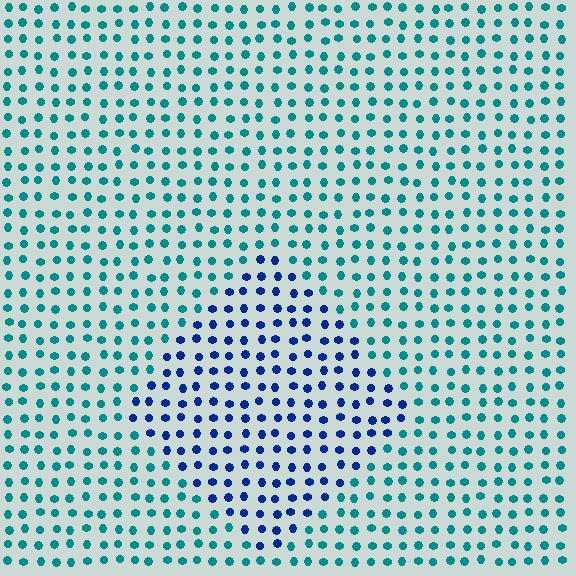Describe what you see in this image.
The image is filled with small teal elements in a uniform arrangement. A diamond-shaped region is visible where the elements are tinted to a slightly different hue, forming a subtle color boundary.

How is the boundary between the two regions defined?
The boundary is defined purely by a slight shift in hue (about 43 degrees). Spacing, size, and orientation are identical on both sides.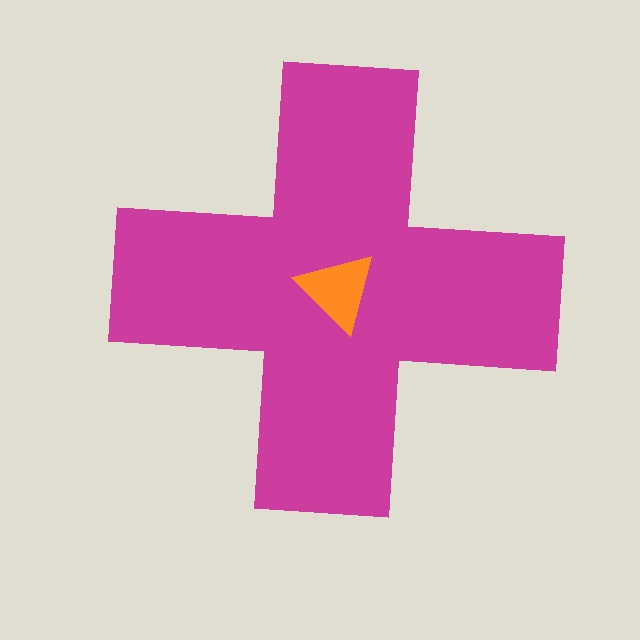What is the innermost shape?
The orange triangle.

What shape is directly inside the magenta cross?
The orange triangle.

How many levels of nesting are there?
2.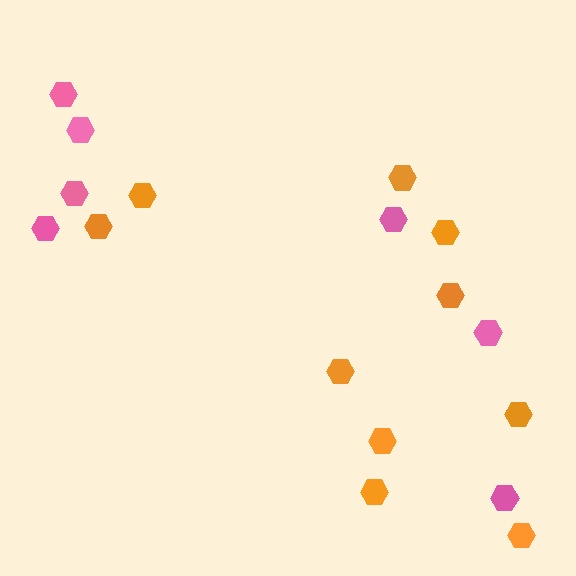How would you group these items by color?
There are 2 groups: one group of pink hexagons (7) and one group of orange hexagons (10).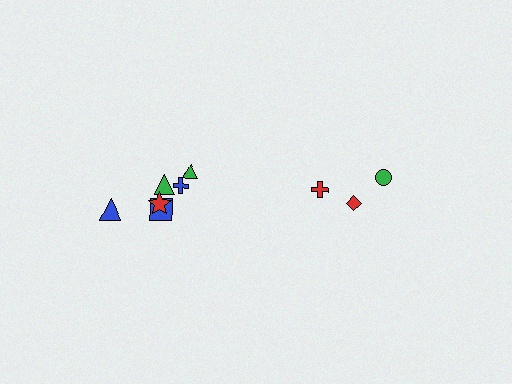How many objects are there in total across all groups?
There are 9 objects.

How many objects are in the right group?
There are 3 objects.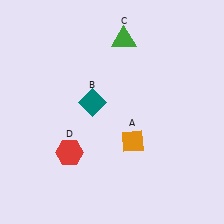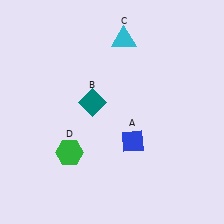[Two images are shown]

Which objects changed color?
A changed from orange to blue. C changed from green to cyan. D changed from red to green.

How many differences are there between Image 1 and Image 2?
There are 3 differences between the two images.